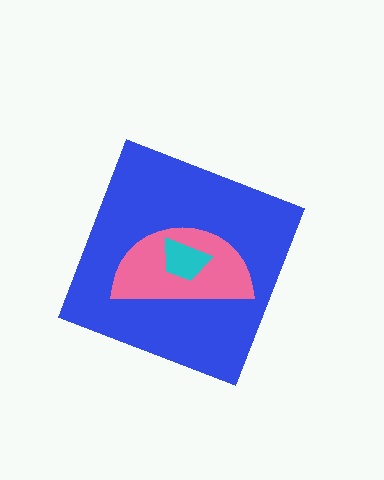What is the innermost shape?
The cyan trapezoid.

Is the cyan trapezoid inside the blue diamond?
Yes.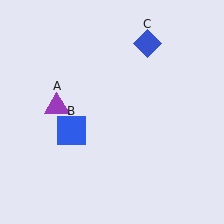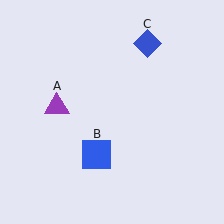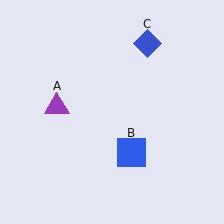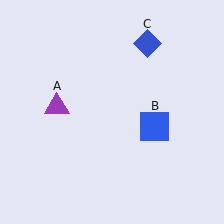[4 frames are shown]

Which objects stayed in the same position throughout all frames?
Purple triangle (object A) and blue diamond (object C) remained stationary.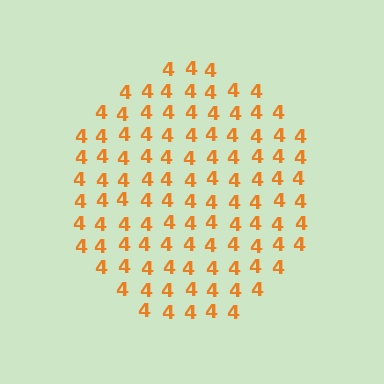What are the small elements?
The small elements are digit 4's.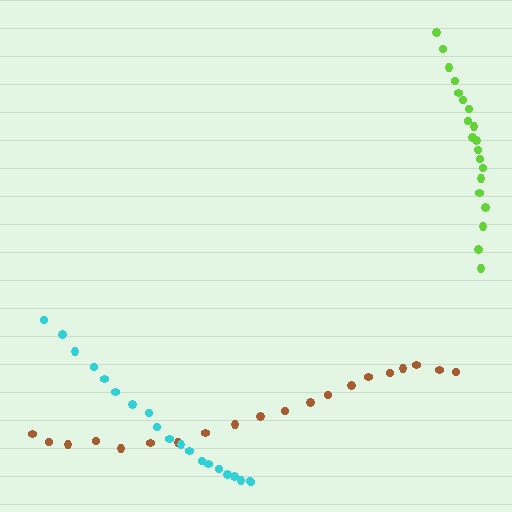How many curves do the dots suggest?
There are 3 distinct paths.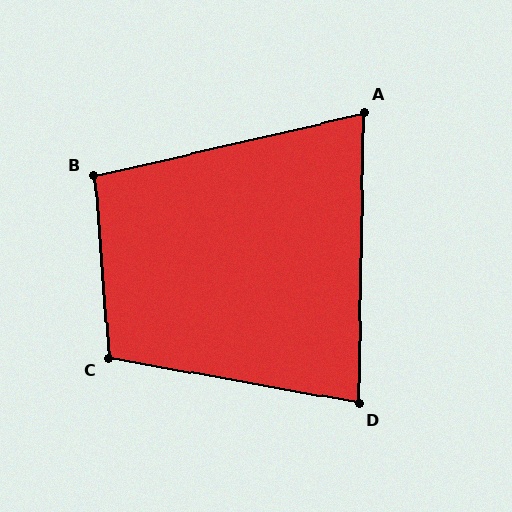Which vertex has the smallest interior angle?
A, at approximately 76 degrees.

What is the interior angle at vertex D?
Approximately 81 degrees (acute).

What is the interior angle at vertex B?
Approximately 99 degrees (obtuse).